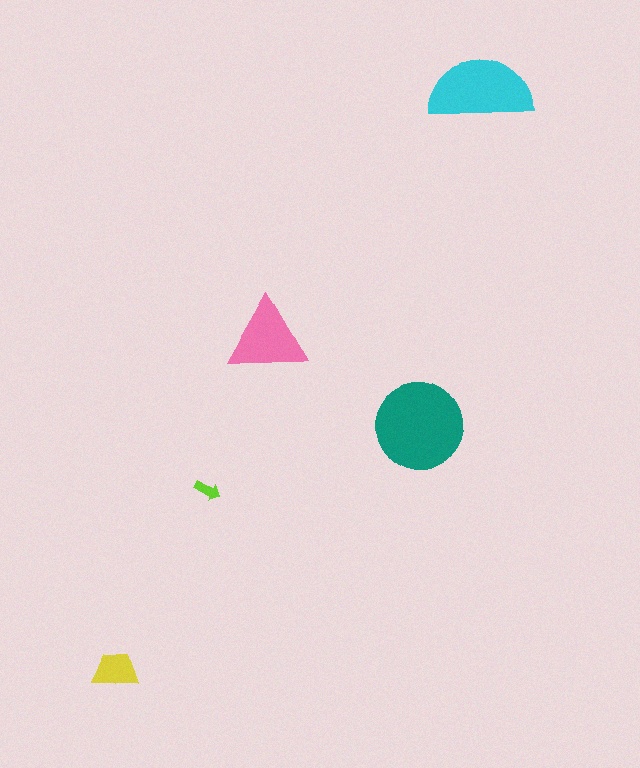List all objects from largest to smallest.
The teal circle, the cyan semicircle, the pink triangle, the yellow trapezoid, the lime arrow.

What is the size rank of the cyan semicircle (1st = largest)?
2nd.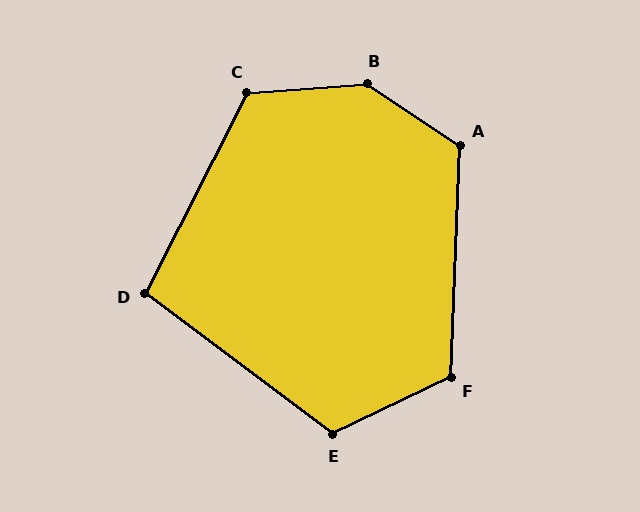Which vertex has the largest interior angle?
B, at approximately 142 degrees.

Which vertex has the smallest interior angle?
D, at approximately 100 degrees.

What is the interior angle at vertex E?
Approximately 117 degrees (obtuse).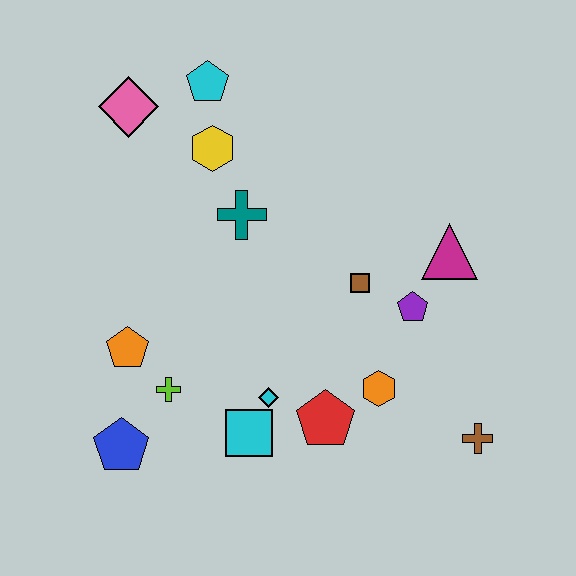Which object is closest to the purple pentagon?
The brown square is closest to the purple pentagon.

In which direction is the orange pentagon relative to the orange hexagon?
The orange pentagon is to the left of the orange hexagon.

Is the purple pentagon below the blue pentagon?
No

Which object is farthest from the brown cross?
The pink diamond is farthest from the brown cross.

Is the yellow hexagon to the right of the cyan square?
No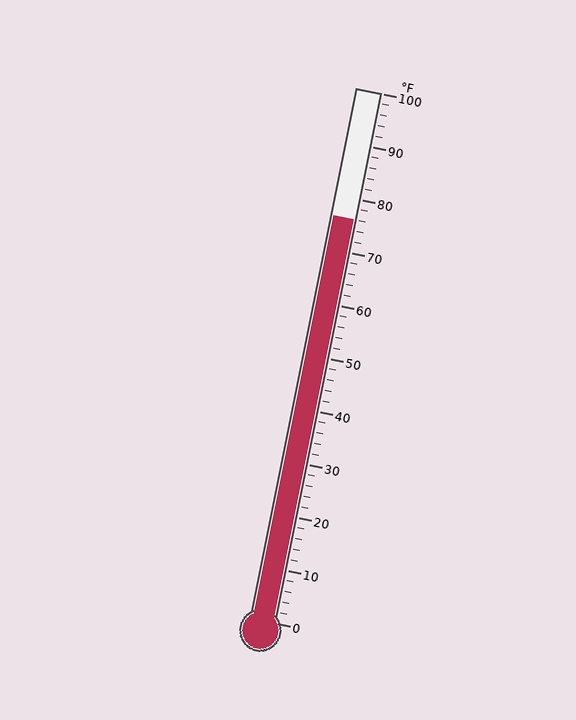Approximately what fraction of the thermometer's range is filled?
The thermometer is filled to approximately 75% of its range.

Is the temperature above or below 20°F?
The temperature is above 20°F.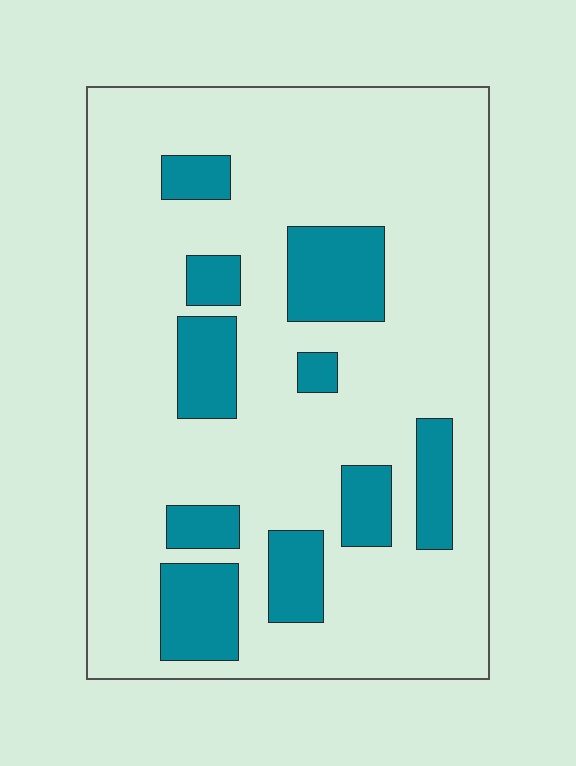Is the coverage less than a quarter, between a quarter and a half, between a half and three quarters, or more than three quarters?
Less than a quarter.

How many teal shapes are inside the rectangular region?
10.